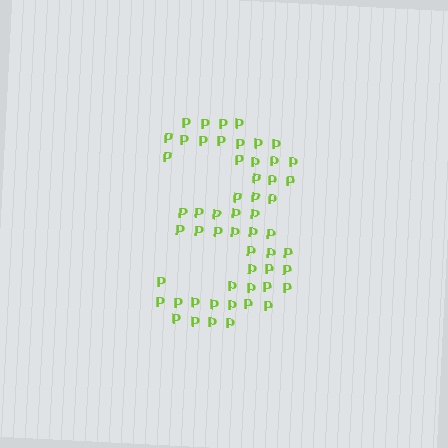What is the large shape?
The large shape is the digit 3.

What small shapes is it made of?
It is made of small letter P's.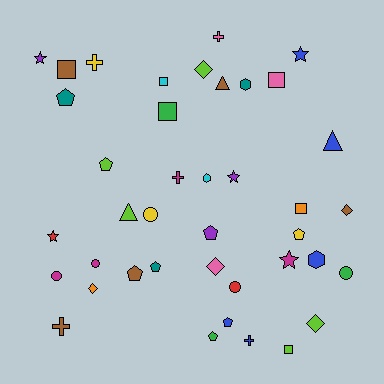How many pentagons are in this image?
There are 8 pentagons.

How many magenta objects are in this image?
There are 4 magenta objects.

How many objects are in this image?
There are 40 objects.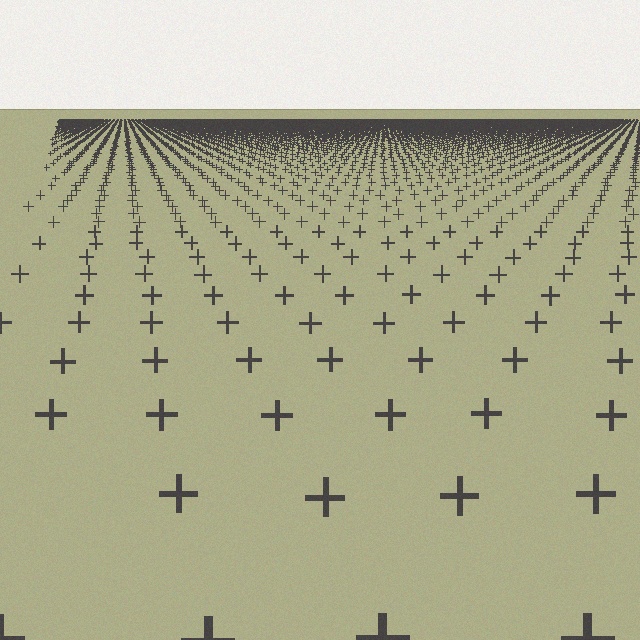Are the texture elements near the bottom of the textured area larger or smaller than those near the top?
Larger. Near the bottom, elements are closer to the viewer and appear at a bigger on-screen size.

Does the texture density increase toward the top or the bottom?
Density increases toward the top.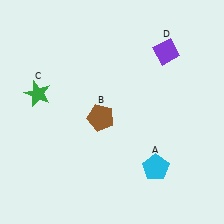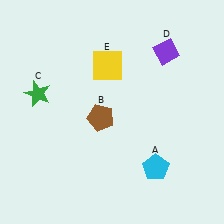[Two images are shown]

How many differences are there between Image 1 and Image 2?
There is 1 difference between the two images.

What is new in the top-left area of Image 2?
A yellow square (E) was added in the top-left area of Image 2.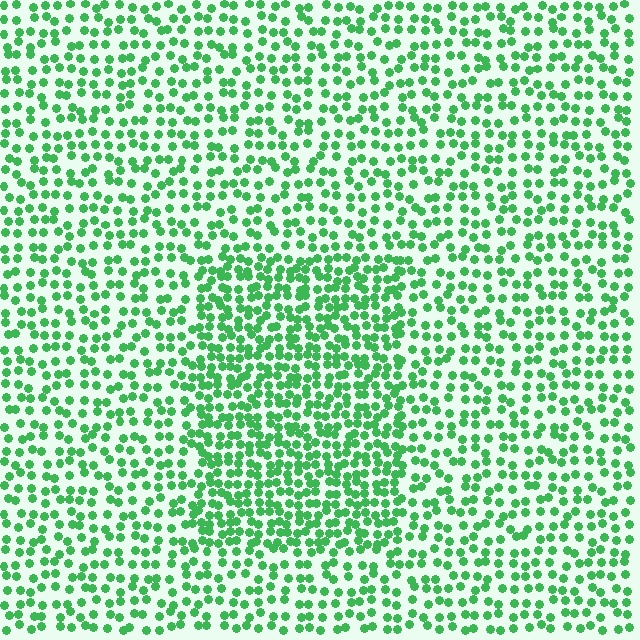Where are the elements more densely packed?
The elements are more densely packed inside the rectangle boundary.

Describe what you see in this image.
The image contains small green elements arranged at two different densities. A rectangle-shaped region is visible where the elements are more densely packed than the surrounding area.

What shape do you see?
I see a rectangle.